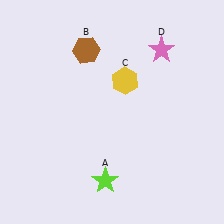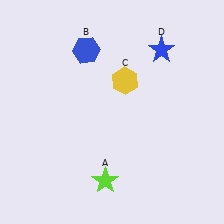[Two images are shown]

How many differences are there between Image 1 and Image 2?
There are 2 differences between the two images.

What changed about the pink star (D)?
In Image 1, D is pink. In Image 2, it changed to blue.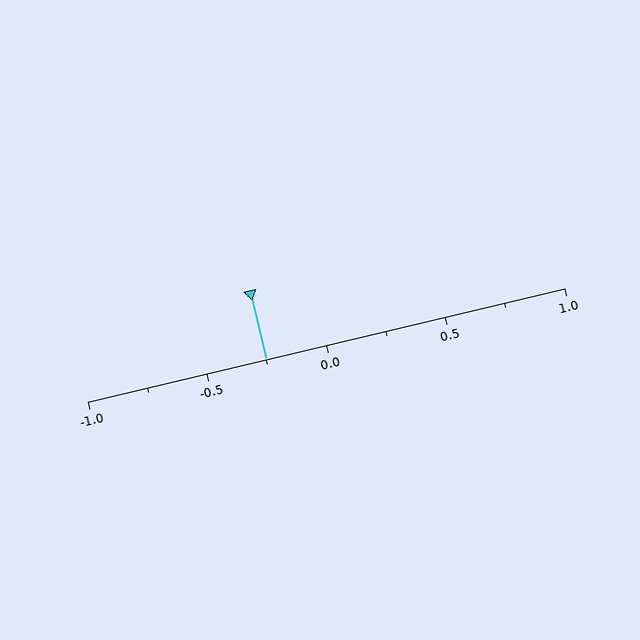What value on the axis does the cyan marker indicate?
The marker indicates approximately -0.25.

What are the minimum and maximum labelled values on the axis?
The axis runs from -1.0 to 1.0.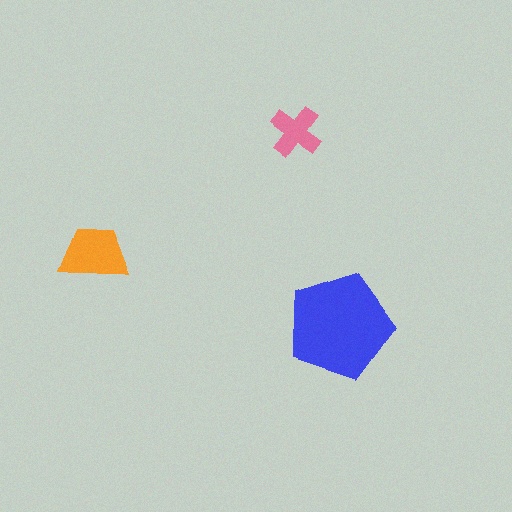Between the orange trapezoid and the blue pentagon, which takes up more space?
The blue pentagon.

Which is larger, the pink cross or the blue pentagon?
The blue pentagon.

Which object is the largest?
The blue pentagon.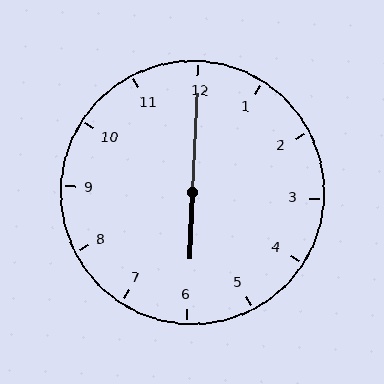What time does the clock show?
6:00.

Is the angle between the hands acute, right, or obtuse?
It is obtuse.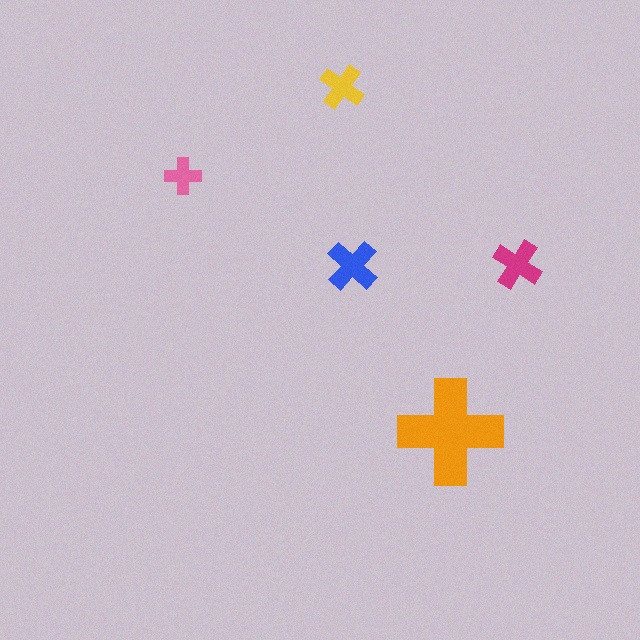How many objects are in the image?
There are 5 objects in the image.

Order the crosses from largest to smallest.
the orange one, the blue one, the magenta one, the yellow one, the pink one.